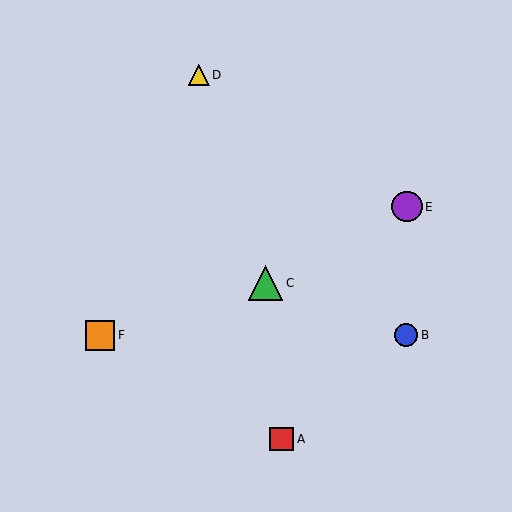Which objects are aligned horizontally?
Objects B, F are aligned horizontally.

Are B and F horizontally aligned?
Yes, both are at y≈335.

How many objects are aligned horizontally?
2 objects (B, F) are aligned horizontally.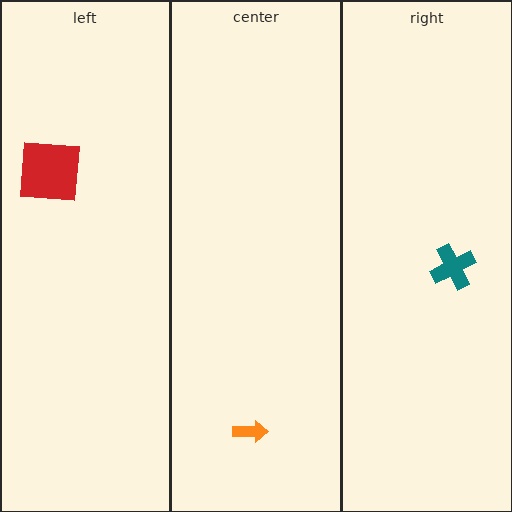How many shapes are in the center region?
1.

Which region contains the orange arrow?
The center region.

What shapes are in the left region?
The red square.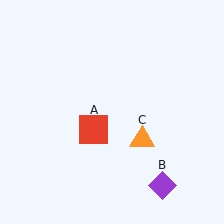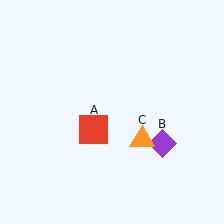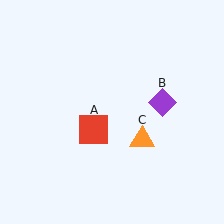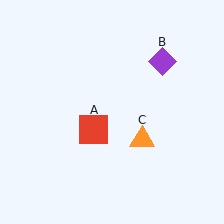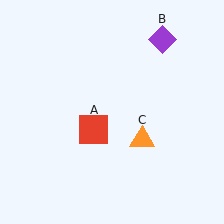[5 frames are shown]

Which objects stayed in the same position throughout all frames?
Red square (object A) and orange triangle (object C) remained stationary.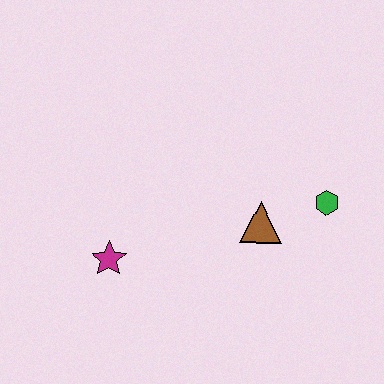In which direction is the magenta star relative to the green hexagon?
The magenta star is to the left of the green hexagon.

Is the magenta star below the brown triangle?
Yes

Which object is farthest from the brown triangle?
The magenta star is farthest from the brown triangle.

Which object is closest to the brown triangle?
The green hexagon is closest to the brown triangle.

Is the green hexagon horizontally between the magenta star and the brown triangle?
No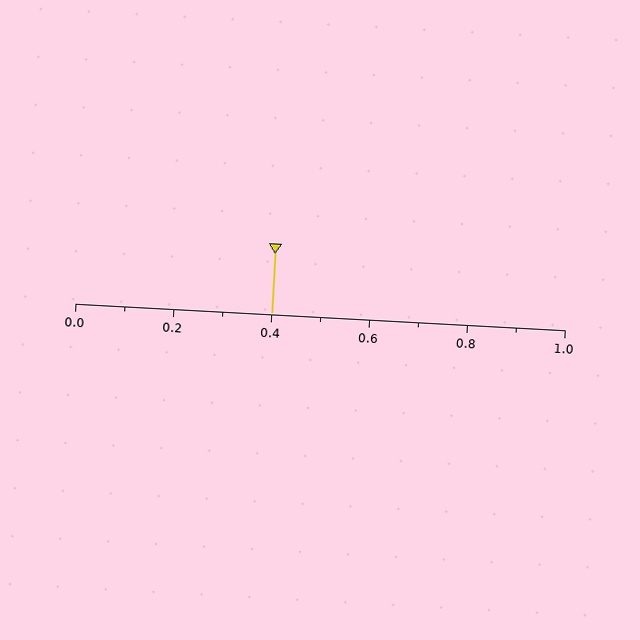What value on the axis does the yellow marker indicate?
The marker indicates approximately 0.4.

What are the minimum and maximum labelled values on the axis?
The axis runs from 0.0 to 1.0.